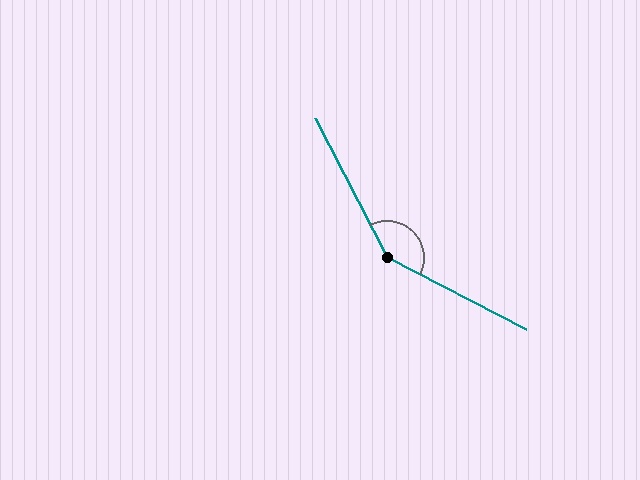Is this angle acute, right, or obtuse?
It is obtuse.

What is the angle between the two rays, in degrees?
Approximately 144 degrees.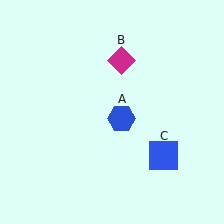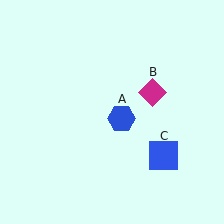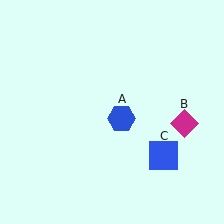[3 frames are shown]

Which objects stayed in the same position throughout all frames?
Blue hexagon (object A) and blue square (object C) remained stationary.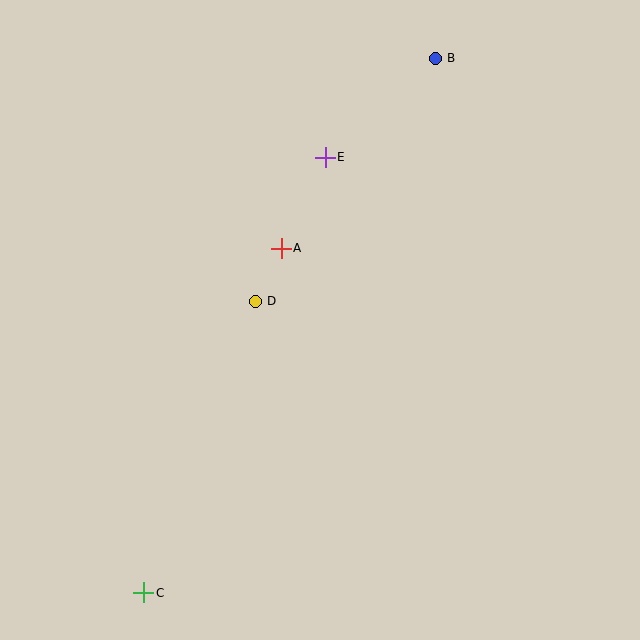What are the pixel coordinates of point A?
Point A is at (281, 248).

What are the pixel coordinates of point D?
Point D is at (255, 301).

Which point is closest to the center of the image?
Point D at (255, 301) is closest to the center.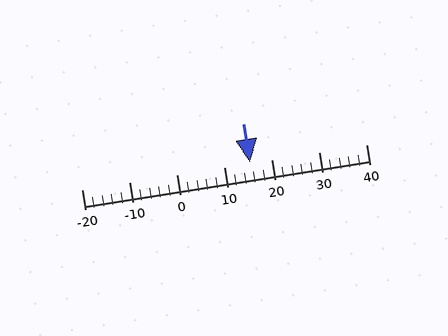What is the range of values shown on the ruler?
The ruler shows values from -20 to 40.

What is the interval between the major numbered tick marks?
The major tick marks are spaced 10 units apart.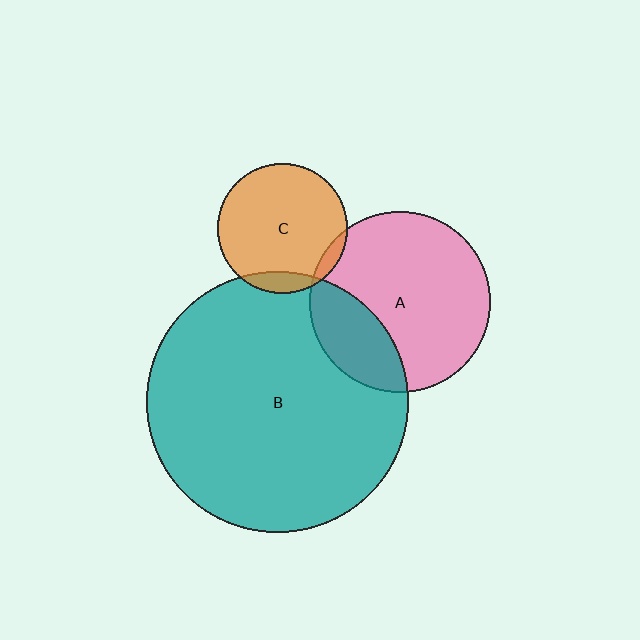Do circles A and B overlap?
Yes.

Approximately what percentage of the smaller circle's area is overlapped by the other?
Approximately 25%.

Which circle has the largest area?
Circle B (teal).